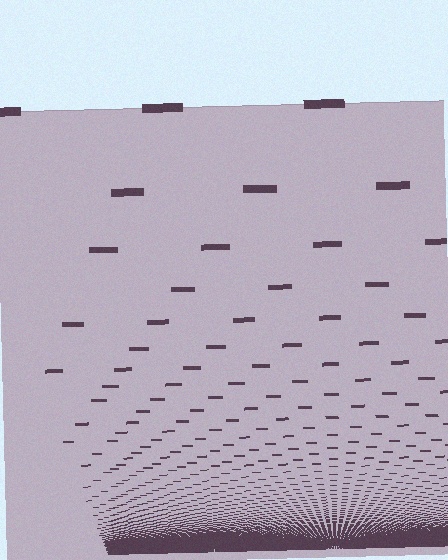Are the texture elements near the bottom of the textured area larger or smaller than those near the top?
Smaller. The gradient is inverted — elements near the bottom are smaller and denser.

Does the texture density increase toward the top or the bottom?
Density increases toward the bottom.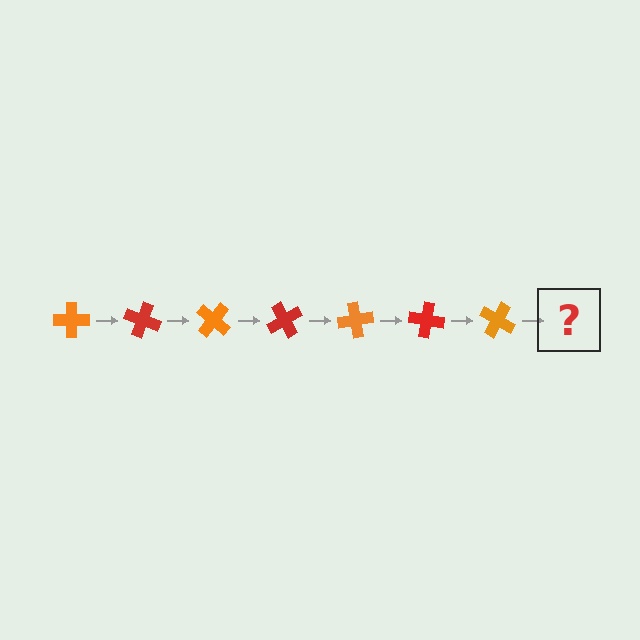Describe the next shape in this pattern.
It should be a red cross, rotated 140 degrees from the start.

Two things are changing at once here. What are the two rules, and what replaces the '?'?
The two rules are that it rotates 20 degrees each step and the color cycles through orange and red. The '?' should be a red cross, rotated 140 degrees from the start.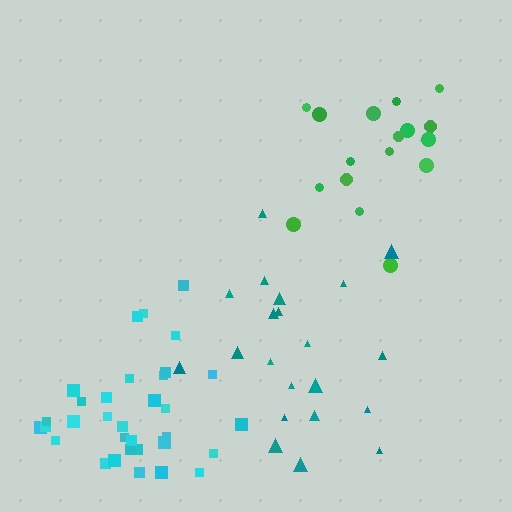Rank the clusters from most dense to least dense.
cyan, green, teal.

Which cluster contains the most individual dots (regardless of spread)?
Cyan (34).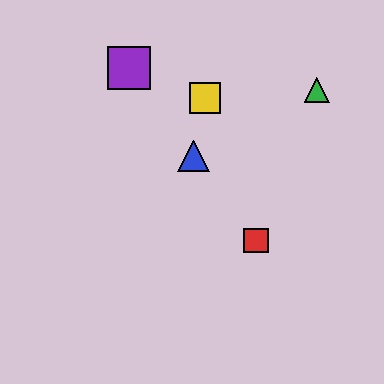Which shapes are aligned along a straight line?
The red square, the blue triangle, the purple square are aligned along a straight line.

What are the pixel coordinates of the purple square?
The purple square is at (129, 68).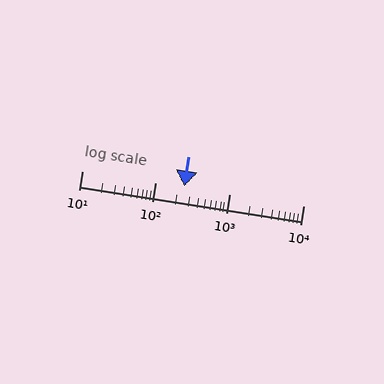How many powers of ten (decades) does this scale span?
The scale spans 3 decades, from 10 to 10000.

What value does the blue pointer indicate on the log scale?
The pointer indicates approximately 240.